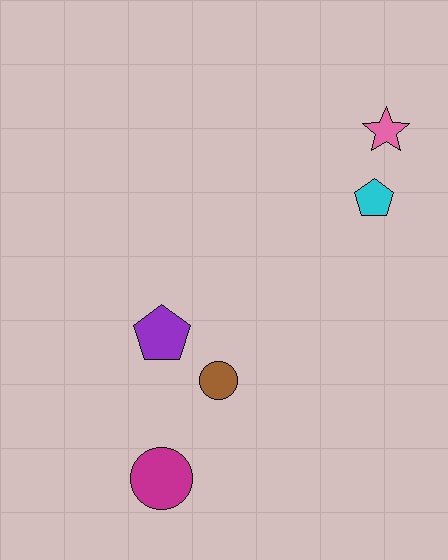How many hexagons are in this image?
There are no hexagons.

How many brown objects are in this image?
There is 1 brown object.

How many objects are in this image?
There are 5 objects.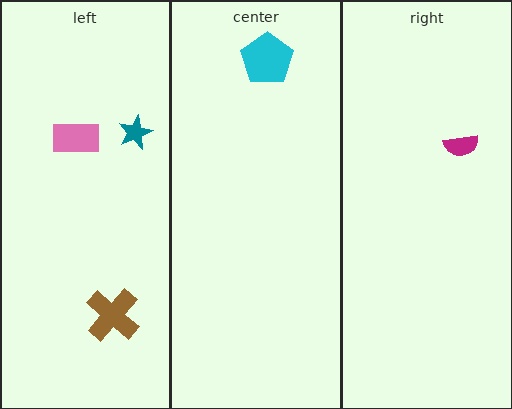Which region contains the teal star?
The left region.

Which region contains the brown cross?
The left region.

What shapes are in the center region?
The cyan pentagon.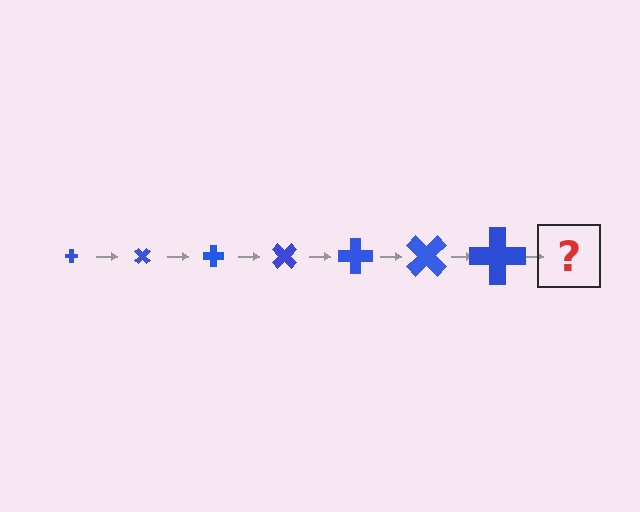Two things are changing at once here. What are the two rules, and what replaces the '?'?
The two rules are that the cross grows larger each step and it rotates 45 degrees each step. The '?' should be a cross, larger than the previous one and rotated 315 degrees from the start.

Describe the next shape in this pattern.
It should be a cross, larger than the previous one and rotated 315 degrees from the start.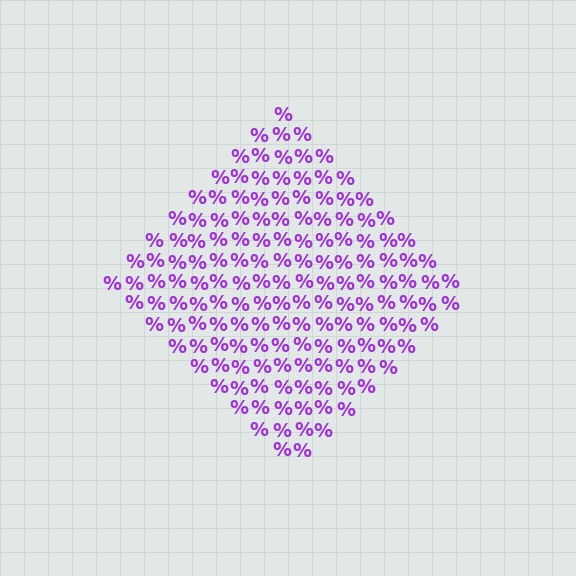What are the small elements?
The small elements are percent signs.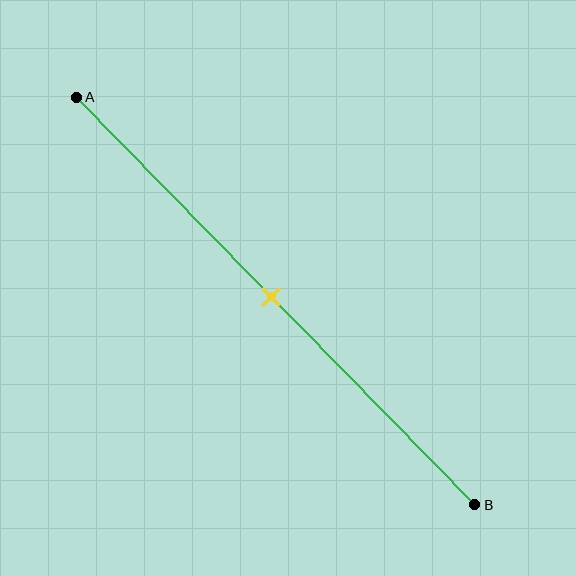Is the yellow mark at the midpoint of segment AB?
Yes, the mark is approximately at the midpoint.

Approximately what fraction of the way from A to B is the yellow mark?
The yellow mark is approximately 50% of the way from A to B.